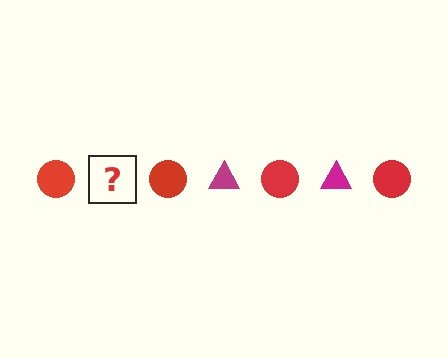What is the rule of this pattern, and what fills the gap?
The rule is that the pattern alternates between red circle and magenta triangle. The gap should be filled with a magenta triangle.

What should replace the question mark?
The question mark should be replaced with a magenta triangle.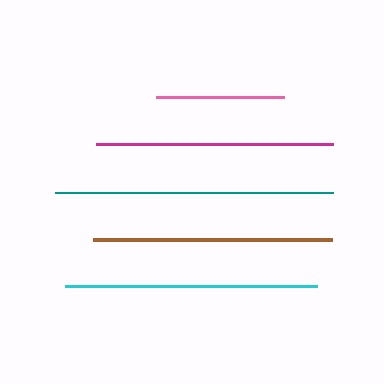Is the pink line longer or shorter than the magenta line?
The magenta line is longer than the pink line.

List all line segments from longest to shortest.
From longest to shortest: teal, cyan, brown, magenta, pink.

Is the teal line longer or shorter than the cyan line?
The teal line is longer than the cyan line.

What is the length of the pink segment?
The pink segment is approximately 128 pixels long.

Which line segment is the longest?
The teal line is the longest at approximately 278 pixels.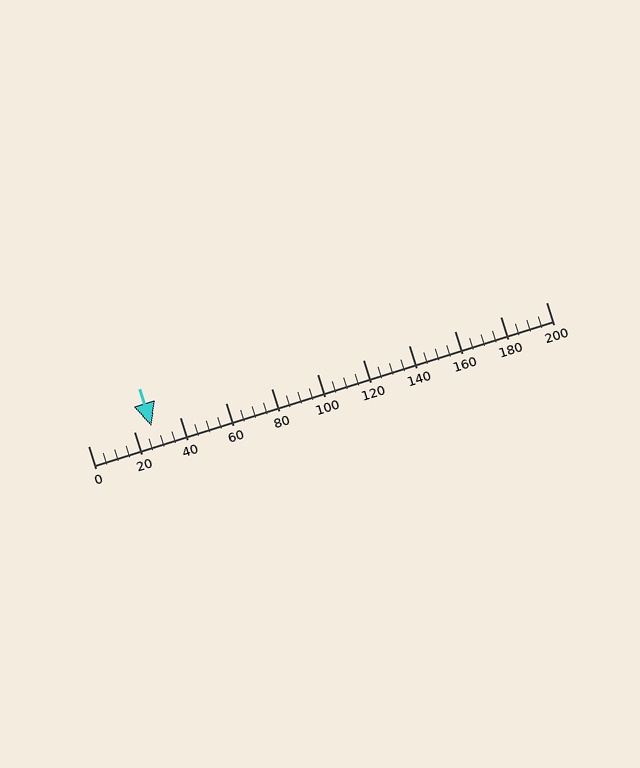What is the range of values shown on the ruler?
The ruler shows values from 0 to 200.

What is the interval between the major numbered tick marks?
The major tick marks are spaced 20 units apart.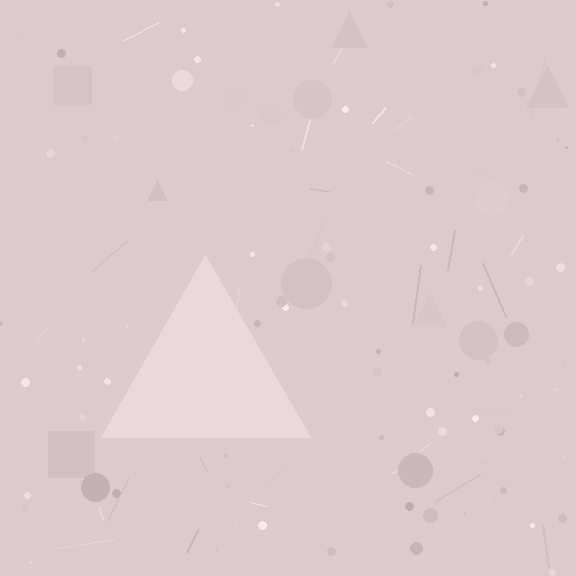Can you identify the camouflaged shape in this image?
The camouflaged shape is a triangle.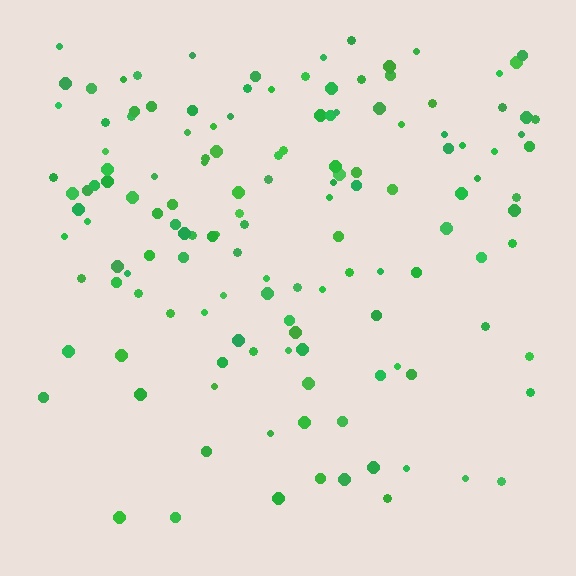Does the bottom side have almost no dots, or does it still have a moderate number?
Still a moderate number, just noticeably fewer than the top.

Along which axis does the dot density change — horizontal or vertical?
Vertical.